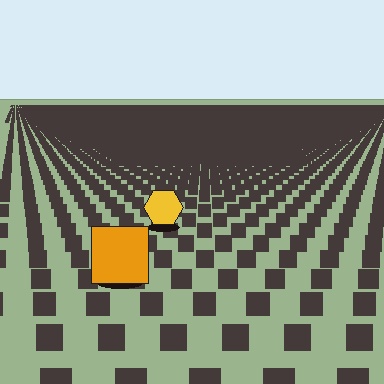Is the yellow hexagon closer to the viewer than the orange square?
No. The orange square is closer — you can tell from the texture gradient: the ground texture is coarser near it.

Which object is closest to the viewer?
The orange square is closest. The texture marks near it are larger and more spread out.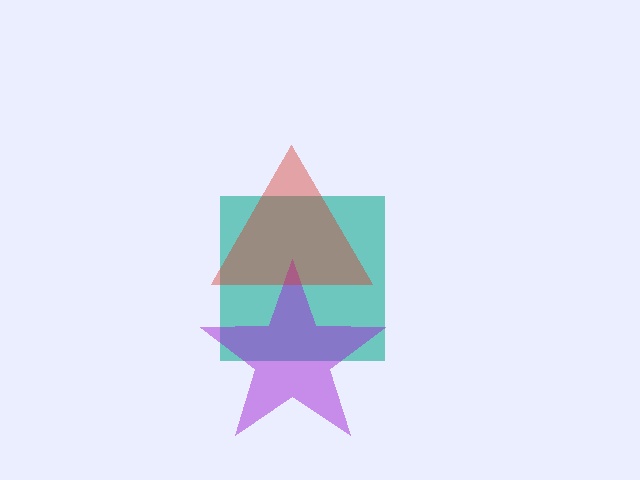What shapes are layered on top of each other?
The layered shapes are: a teal square, a purple star, a red triangle.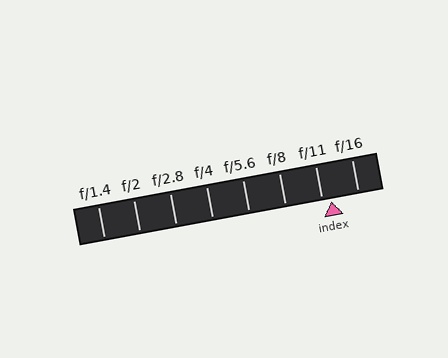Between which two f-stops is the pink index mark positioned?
The index mark is between f/11 and f/16.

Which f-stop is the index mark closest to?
The index mark is closest to f/11.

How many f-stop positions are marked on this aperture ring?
There are 8 f-stop positions marked.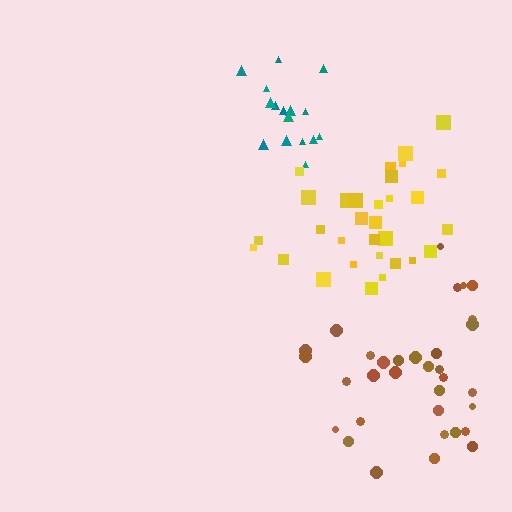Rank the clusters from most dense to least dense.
teal, yellow, brown.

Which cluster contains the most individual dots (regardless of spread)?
Brown (33).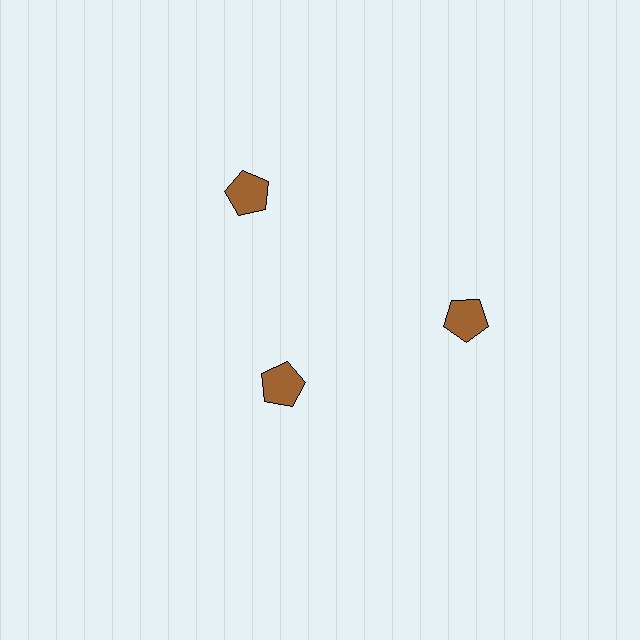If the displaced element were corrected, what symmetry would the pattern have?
It would have 3-fold rotational symmetry — the pattern would map onto itself every 120 degrees.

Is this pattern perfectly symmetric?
No. The 3 brown pentagons are arranged in a ring, but one element near the 7 o'clock position is pulled inward toward the center, breaking the 3-fold rotational symmetry.